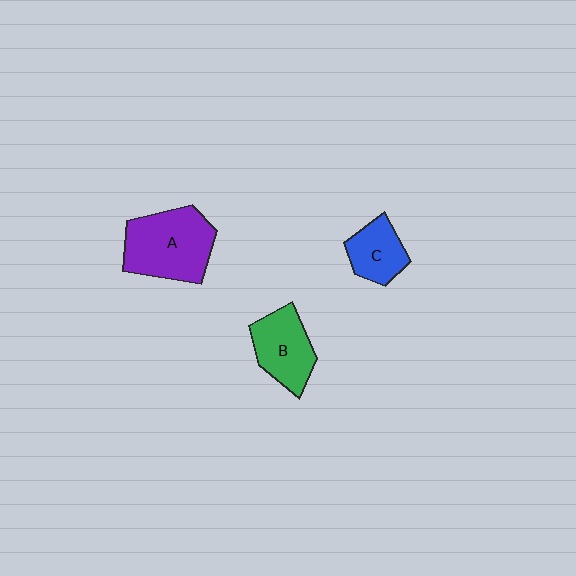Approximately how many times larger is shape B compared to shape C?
Approximately 1.3 times.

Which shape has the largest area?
Shape A (purple).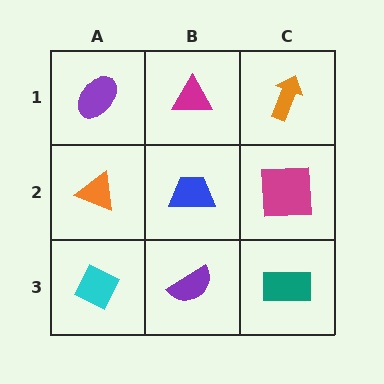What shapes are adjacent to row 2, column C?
An orange arrow (row 1, column C), a teal rectangle (row 3, column C), a blue trapezoid (row 2, column B).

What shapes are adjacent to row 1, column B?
A blue trapezoid (row 2, column B), a purple ellipse (row 1, column A), an orange arrow (row 1, column C).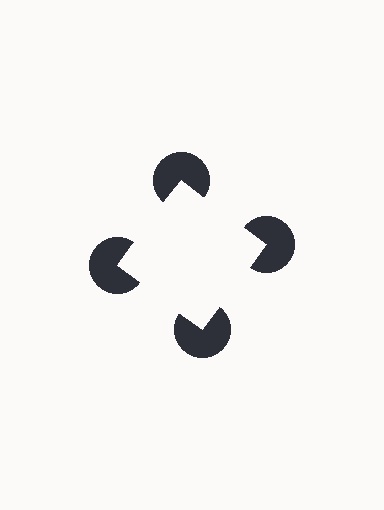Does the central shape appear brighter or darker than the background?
It typically appears slightly brighter than the background, even though no actual brightness change is drawn.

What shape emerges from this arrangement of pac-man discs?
An illusory square — its edges are inferred from the aligned wedge cuts in the pac-man discs, not physically drawn.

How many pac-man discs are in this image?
There are 4 — one at each vertex of the illusory square.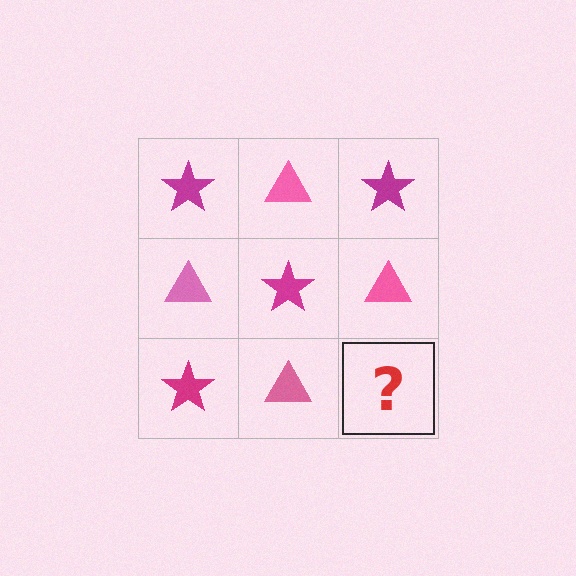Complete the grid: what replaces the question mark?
The question mark should be replaced with a magenta star.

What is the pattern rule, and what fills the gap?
The rule is that it alternates magenta star and pink triangle in a checkerboard pattern. The gap should be filled with a magenta star.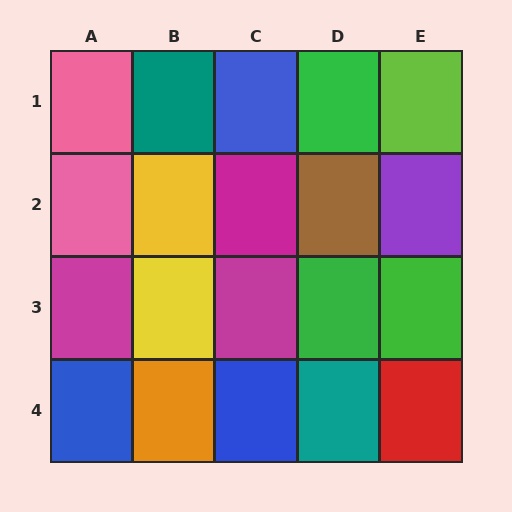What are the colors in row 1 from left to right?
Pink, teal, blue, green, lime.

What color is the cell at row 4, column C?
Blue.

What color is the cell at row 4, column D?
Teal.